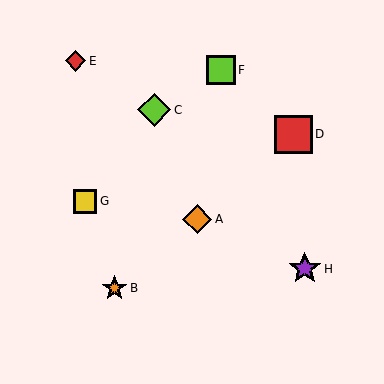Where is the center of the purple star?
The center of the purple star is at (305, 269).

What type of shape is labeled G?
Shape G is a yellow square.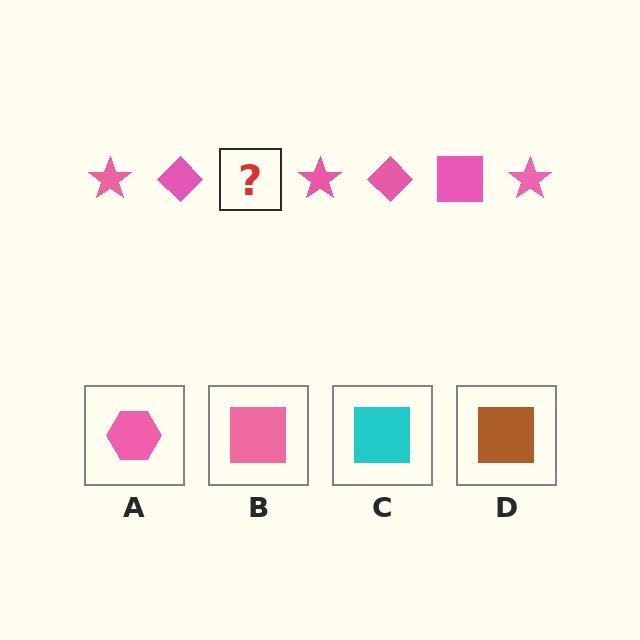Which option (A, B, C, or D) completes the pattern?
B.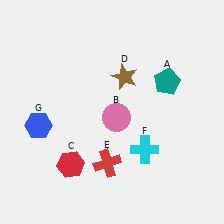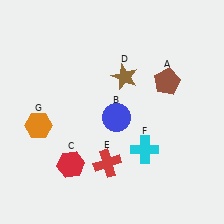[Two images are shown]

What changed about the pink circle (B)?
In Image 1, B is pink. In Image 2, it changed to blue.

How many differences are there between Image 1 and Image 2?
There are 3 differences between the two images.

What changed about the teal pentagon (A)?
In Image 1, A is teal. In Image 2, it changed to brown.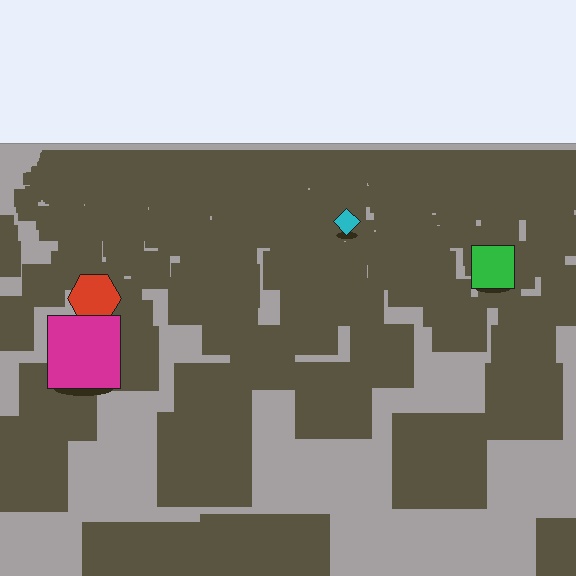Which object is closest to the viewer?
The magenta square is closest. The texture marks near it are larger and more spread out.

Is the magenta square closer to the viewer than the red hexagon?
Yes. The magenta square is closer — you can tell from the texture gradient: the ground texture is coarser near it.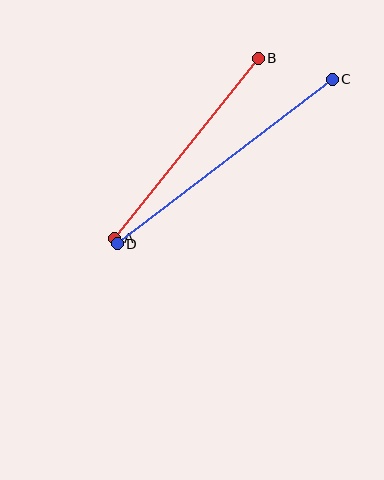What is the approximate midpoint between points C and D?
The midpoint is at approximately (225, 162) pixels.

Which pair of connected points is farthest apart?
Points C and D are farthest apart.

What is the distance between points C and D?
The distance is approximately 271 pixels.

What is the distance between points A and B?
The distance is approximately 230 pixels.